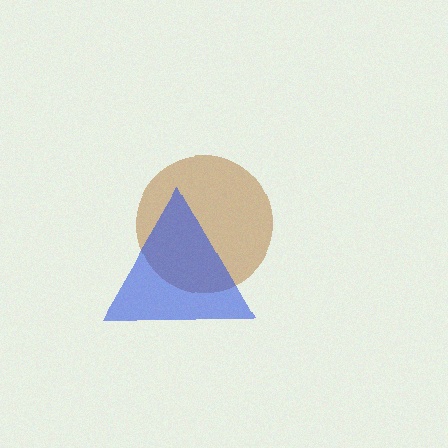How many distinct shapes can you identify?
There are 2 distinct shapes: a brown circle, a blue triangle.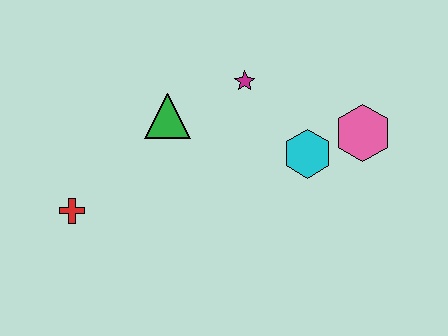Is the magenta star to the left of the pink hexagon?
Yes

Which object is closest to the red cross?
The green triangle is closest to the red cross.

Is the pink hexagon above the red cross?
Yes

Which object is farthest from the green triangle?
The pink hexagon is farthest from the green triangle.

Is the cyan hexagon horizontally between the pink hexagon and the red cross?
Yes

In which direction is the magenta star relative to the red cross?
The magenta star is to the right of the red cross.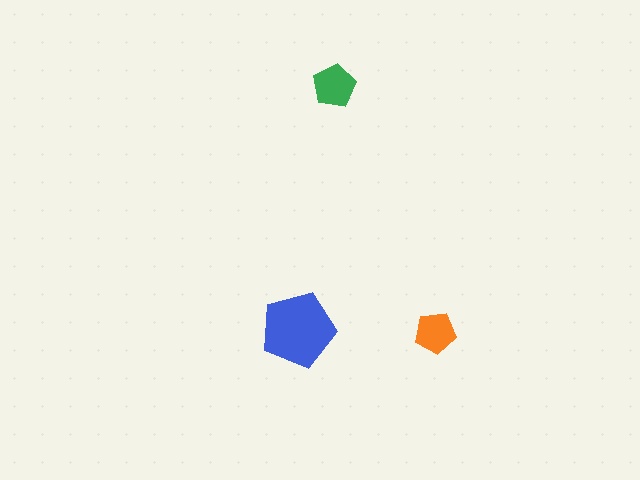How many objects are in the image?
There are 3 objects in the image.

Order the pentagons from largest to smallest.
the blue one, the green one, the orange one.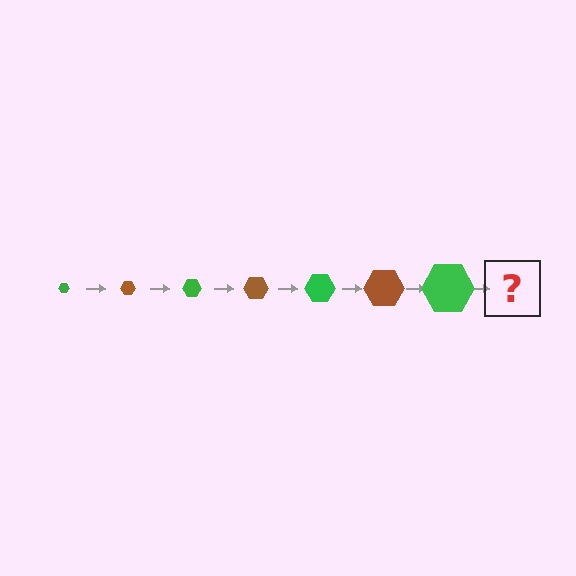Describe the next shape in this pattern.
It should be a brown hexagon, larger than the previous one.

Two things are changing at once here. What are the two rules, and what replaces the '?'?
The two rules are that the hexagon grows larger each step and the color cycles through green and brown. The '?' should be a brown hexagon, larger than the previous one.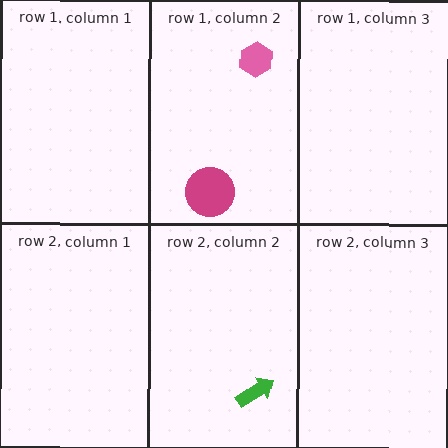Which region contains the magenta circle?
The row 1, column 2 region.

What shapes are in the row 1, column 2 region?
The magenta circle, the pink hexagon.